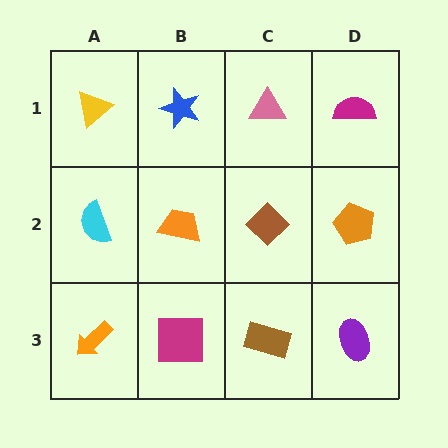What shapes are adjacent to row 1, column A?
A cyan semicircle (row 2, column A), a blue star (row 1, column B).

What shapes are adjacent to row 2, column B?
A blue star (row 1, column B), a magenta square (row 3, column B), a cyan semicircle (row 2, column A), a brown diamond (row 2, column C).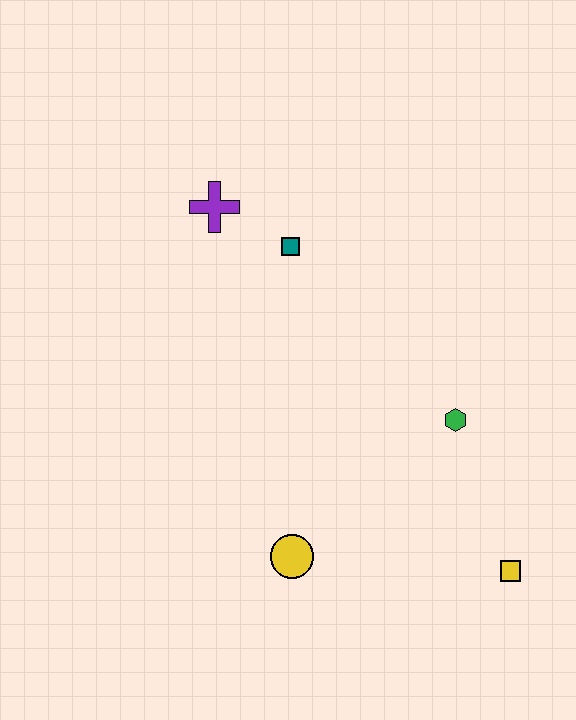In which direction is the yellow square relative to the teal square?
The yellow square is below the teal square.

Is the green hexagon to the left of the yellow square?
Yes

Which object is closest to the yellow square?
The green hexagon is closest to the yellow square.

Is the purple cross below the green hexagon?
No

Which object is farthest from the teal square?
The yellow square is farthest from the teal square.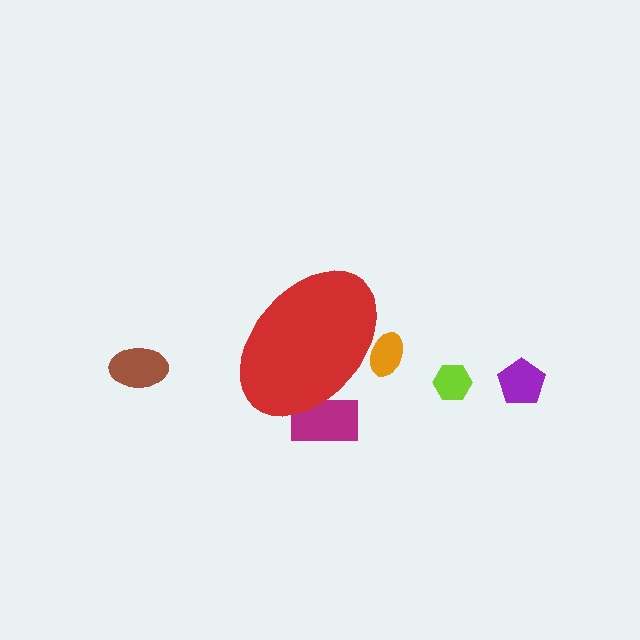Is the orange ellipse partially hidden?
Yes, the orange ellipse is partially hidden behind the red ellipse.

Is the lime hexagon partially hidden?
No, the lime hexagon is fully visible.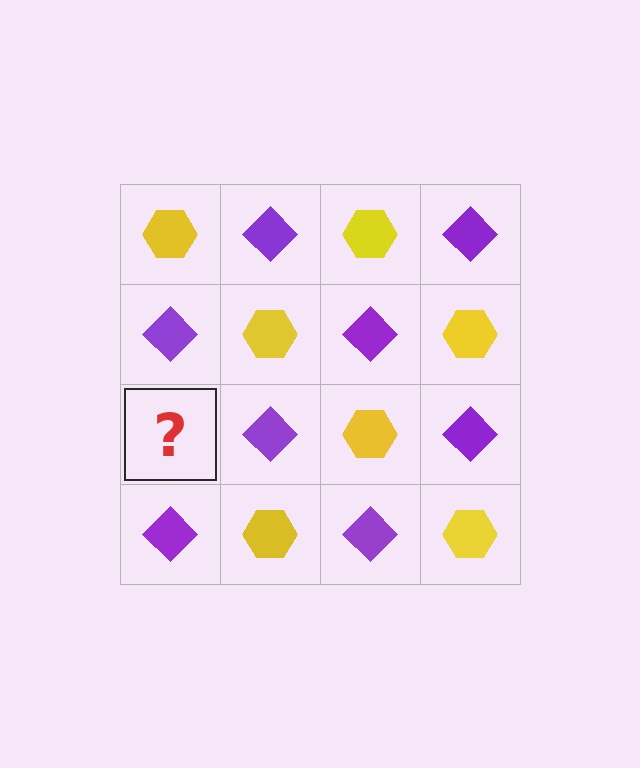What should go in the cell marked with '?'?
The missing cell should contain a yellow hexagon.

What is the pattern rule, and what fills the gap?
The rule is that it alternates yellow hexagon and purple diamond in a checkerboard pattern. The gap should be filled with a yellow hexagon.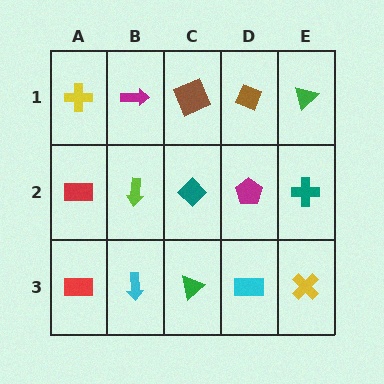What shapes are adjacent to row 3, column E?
A teal cross (row 2, column E), a cyan rectangle (row 3, column D).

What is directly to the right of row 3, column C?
A cyan rectangle.